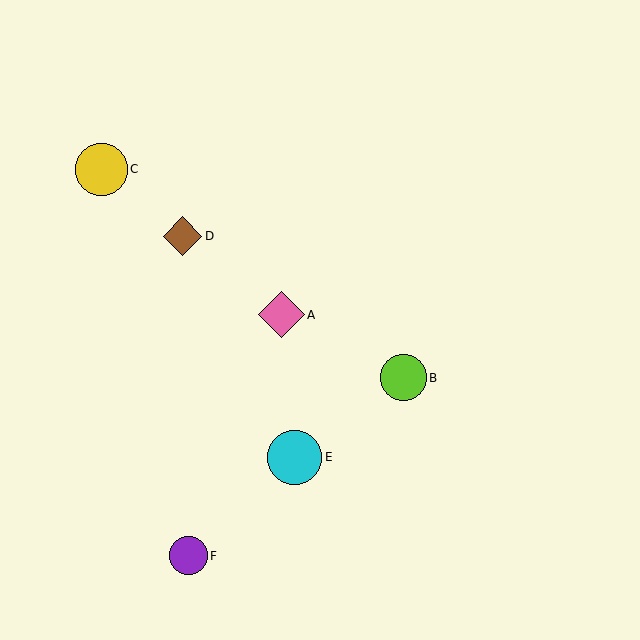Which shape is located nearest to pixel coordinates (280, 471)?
The cyan circle (labeled E) at (294, 457) is nearest to that location.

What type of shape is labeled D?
Shape D is a brown diamond.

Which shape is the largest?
The cyan circle (labeled E) is the largest.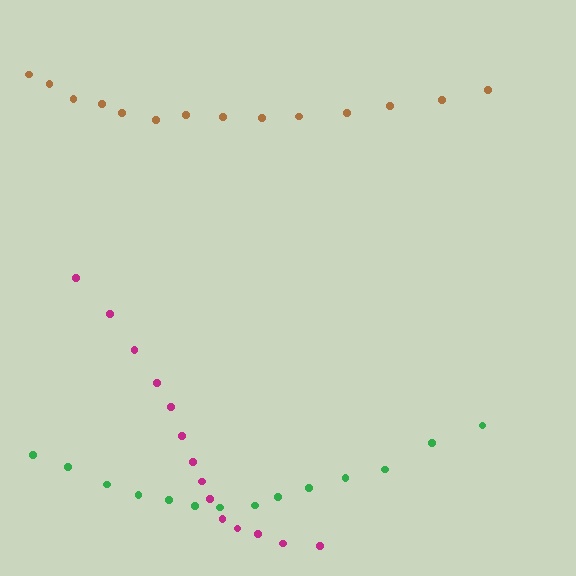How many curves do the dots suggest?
There are 3 distinct paths.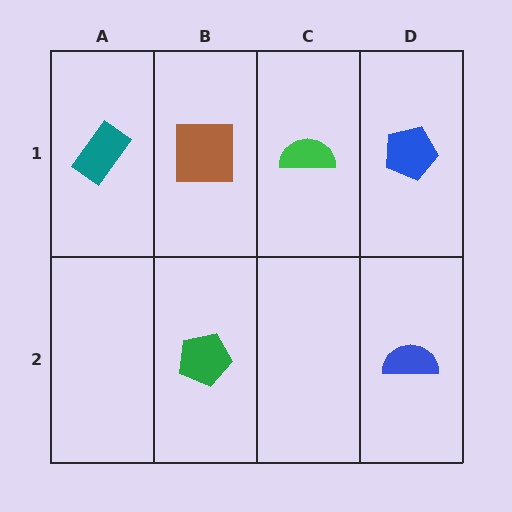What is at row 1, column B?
A brown square.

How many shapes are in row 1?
4 shapes.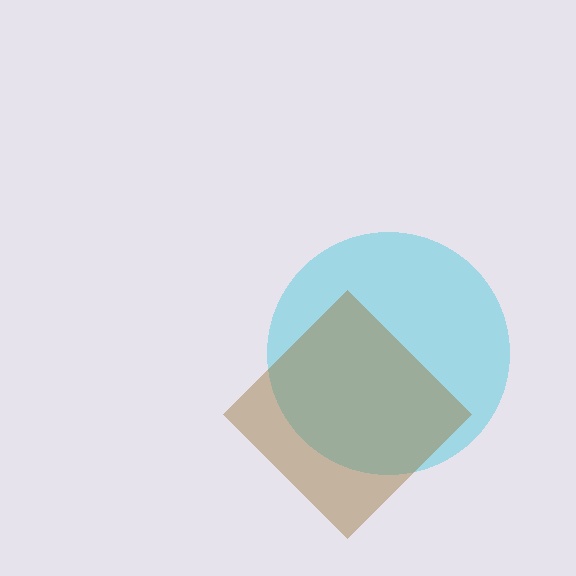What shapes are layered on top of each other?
The layered shapes are: a cyan circle, a brown diamond.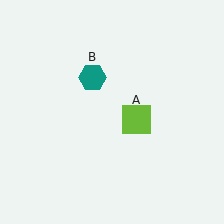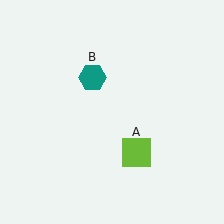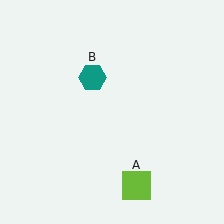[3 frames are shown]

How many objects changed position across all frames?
1 object changed position: lime square (object A).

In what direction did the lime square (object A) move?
The lime square (object A) moved down.